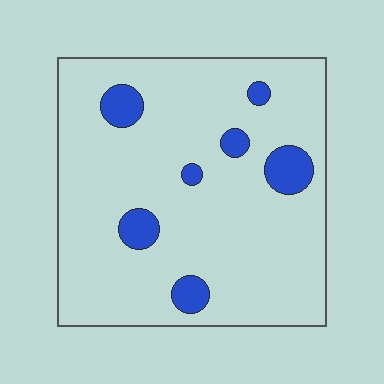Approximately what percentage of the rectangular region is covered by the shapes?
Approximately 10%.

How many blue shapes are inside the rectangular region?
7.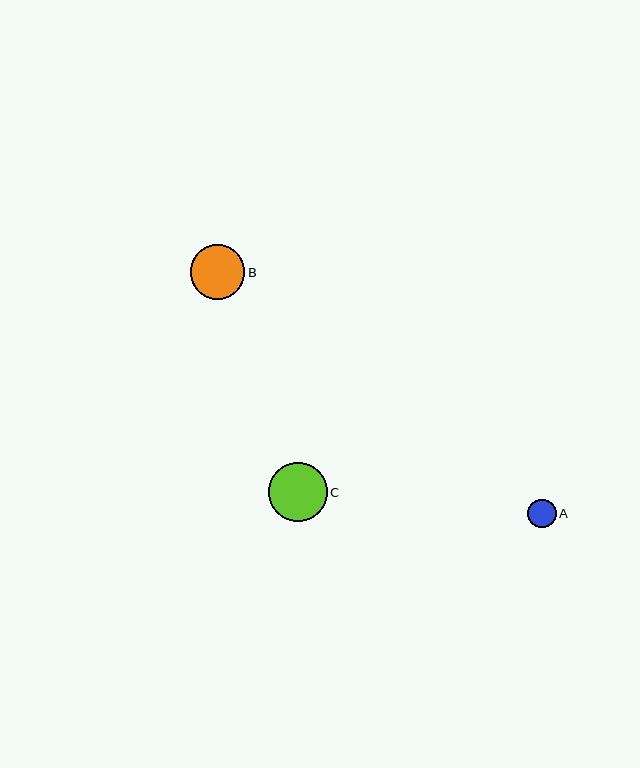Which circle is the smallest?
Circle A is the smallest with a size of approximately 28 pixels.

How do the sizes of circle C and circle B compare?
Circle C and circle B are approximately the same size.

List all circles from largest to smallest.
From largest to smallest: C, B, A.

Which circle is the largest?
Circle C is the largest with a size of approximately 58 pixels.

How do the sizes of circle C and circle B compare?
Circle C and circle B are approximately the same size.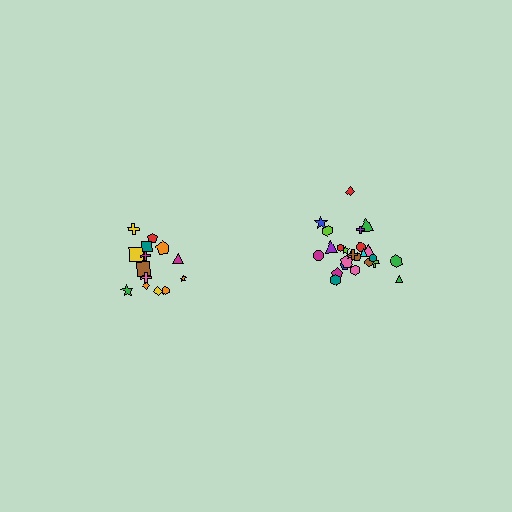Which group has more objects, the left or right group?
The right group.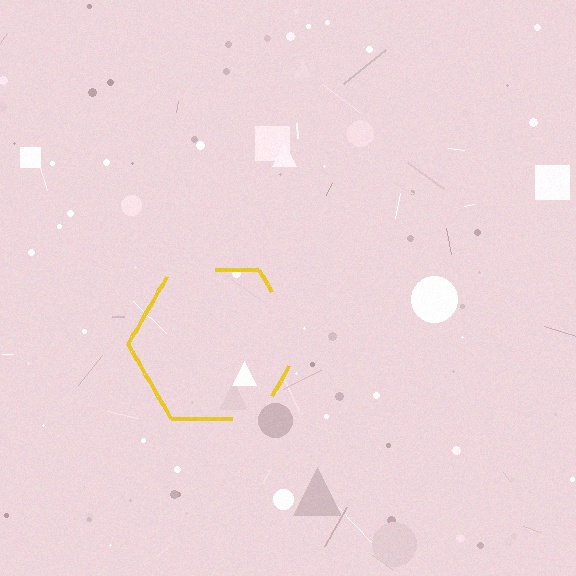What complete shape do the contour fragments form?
The contour fragments form a hexagon.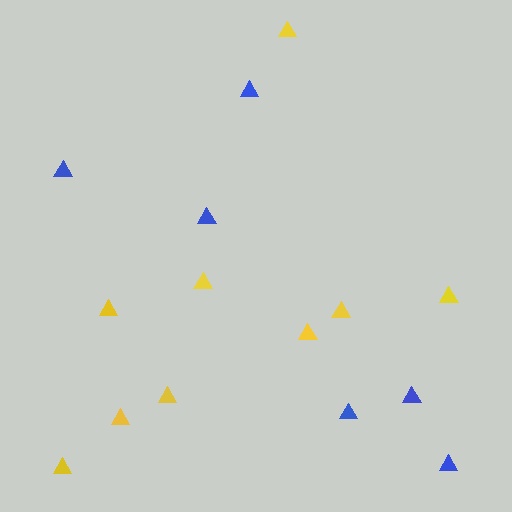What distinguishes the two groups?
There are 2 groups: one group of yellow triangles (9) and one group of blue triangles (6).